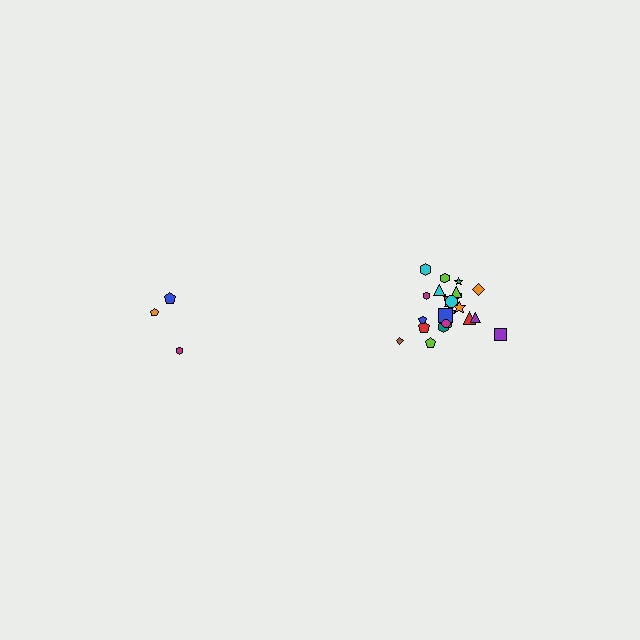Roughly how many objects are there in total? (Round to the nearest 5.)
Roughly 30 objects in total.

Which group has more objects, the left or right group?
The right group.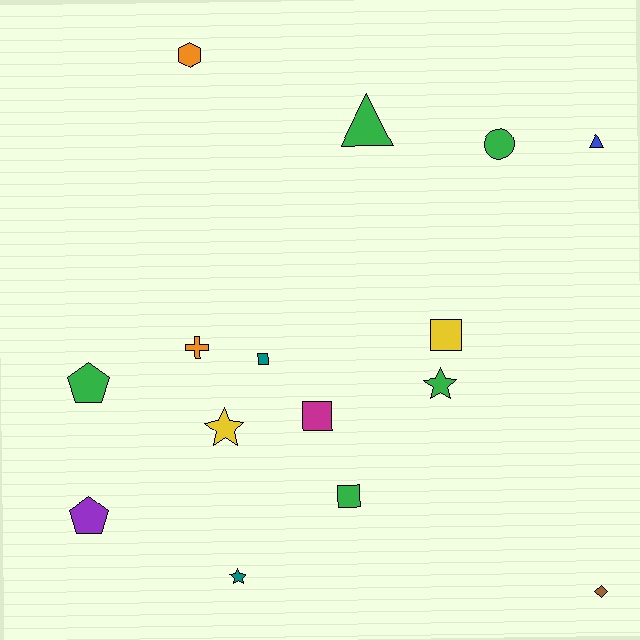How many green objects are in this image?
There are 5 green objects.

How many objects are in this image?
There are 15 objects.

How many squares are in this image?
There are 4 squares.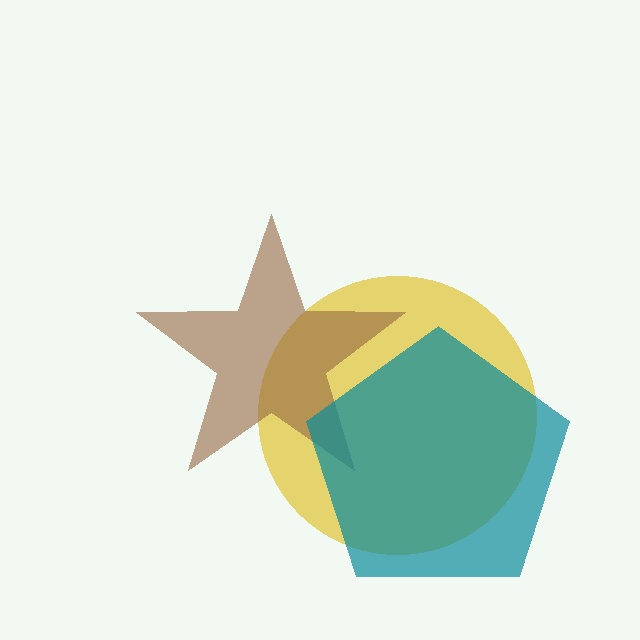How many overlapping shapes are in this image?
There are 3 overlapping shapes in the image.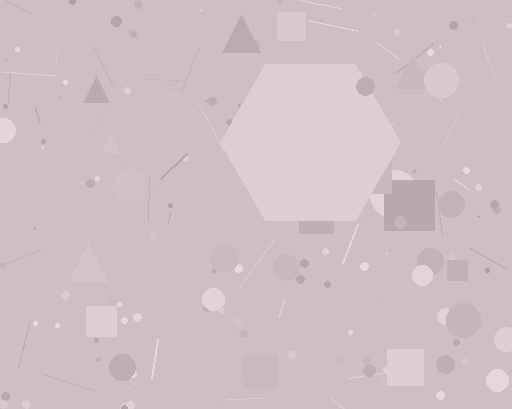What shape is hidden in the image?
A hexagon is hidden in the image.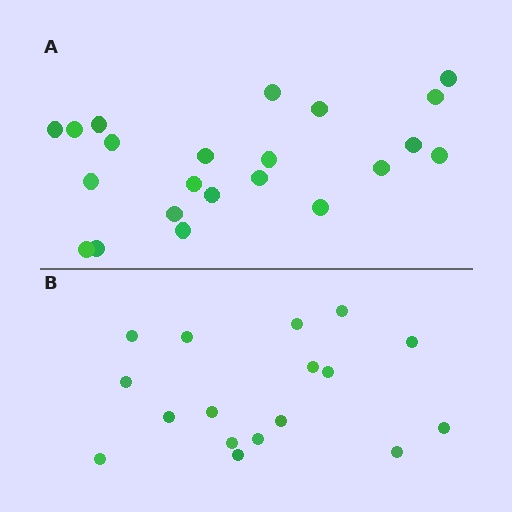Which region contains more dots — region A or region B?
Region A (the top region) has more dots.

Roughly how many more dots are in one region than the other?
Region A has about 5 more dots than region B.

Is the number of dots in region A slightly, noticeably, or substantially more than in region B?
Region A has noticeably more, but not dramatically so. The ratio is roughly 1.3 to 1.